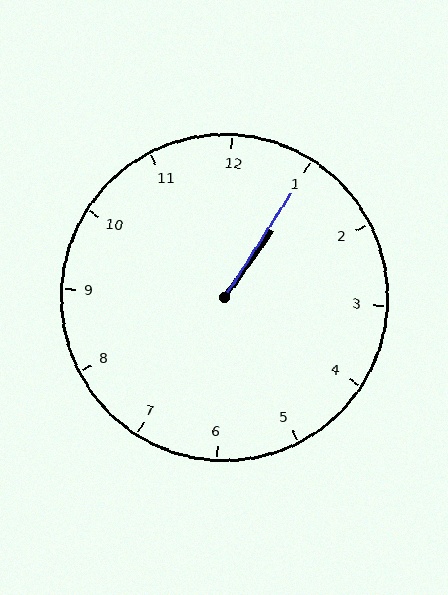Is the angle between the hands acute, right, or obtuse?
It is acute.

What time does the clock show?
1:05.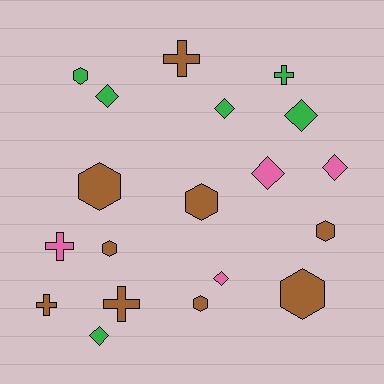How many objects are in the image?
There are 19 objects.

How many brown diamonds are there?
There are no brown diamonds.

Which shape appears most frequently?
Hexagon, with 7 objects.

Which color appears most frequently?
Brown, with 9 objects.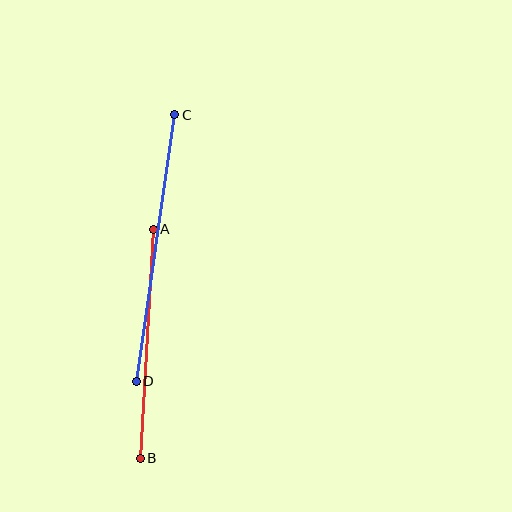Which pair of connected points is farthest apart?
Points C and D are farthest apart.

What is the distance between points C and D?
The distance is approximately 269 pixels.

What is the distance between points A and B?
The distance is approximately 229 pixels.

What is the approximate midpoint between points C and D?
The midpoint is at approximately (156, 248) pixels.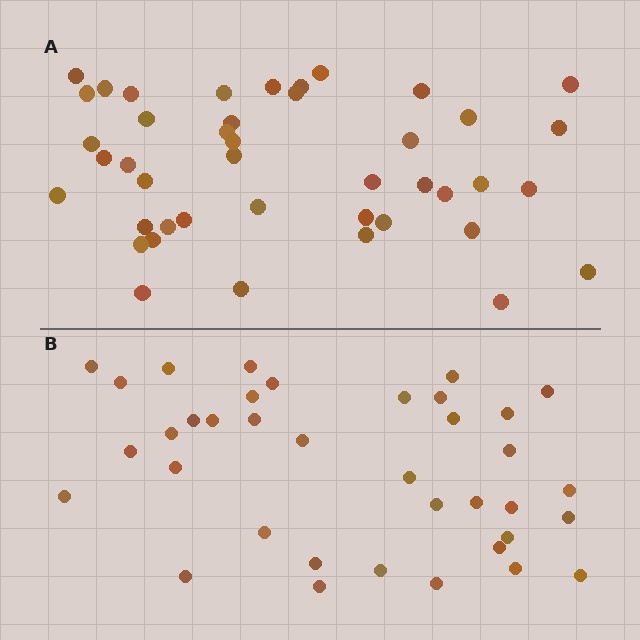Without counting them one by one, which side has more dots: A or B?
Region A (the top region) has more dots.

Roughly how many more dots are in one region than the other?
Region A has about 6 more dots than region B.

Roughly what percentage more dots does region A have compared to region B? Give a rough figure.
About 15% more.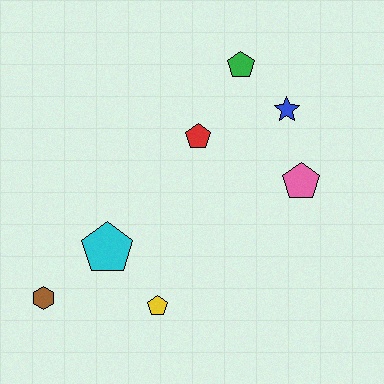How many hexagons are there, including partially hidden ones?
There is 1 hexagon.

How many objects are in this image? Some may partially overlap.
There are 7 objects.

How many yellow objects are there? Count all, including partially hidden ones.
There is 1 yellow object.